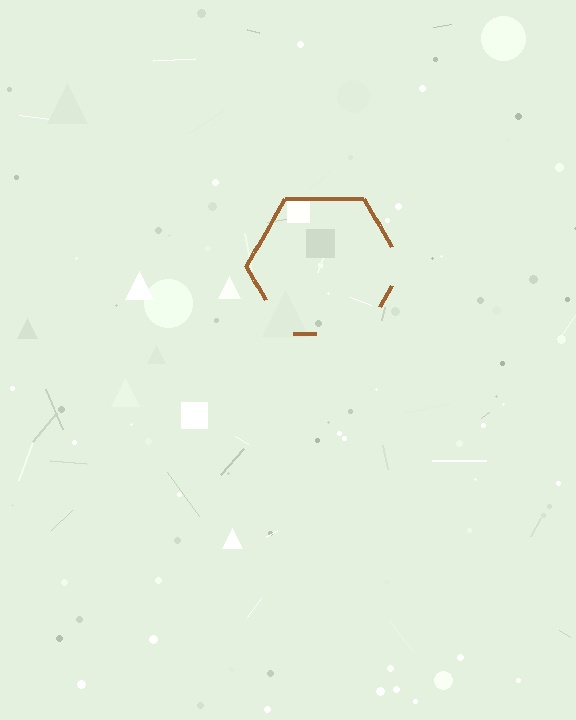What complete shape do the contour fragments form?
The contour fragments form a hexagon.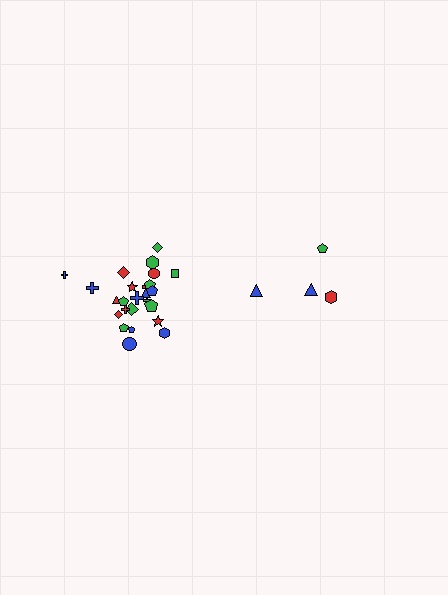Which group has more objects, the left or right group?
The left group.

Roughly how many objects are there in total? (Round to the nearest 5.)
Roughly 30 objects in total.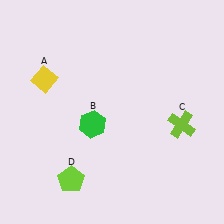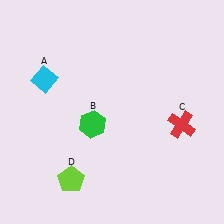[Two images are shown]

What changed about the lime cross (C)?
In Image 1, C is lime. In Image 2, it changed to red.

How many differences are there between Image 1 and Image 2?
There are 2 differences between the two images.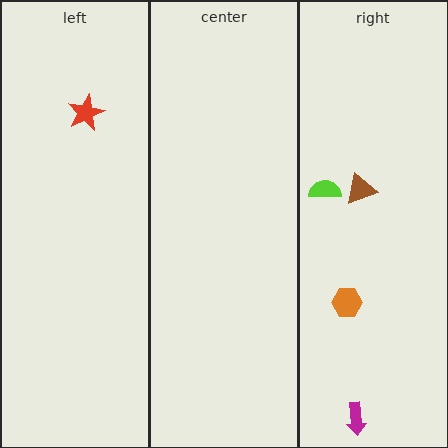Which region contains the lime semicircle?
The right region.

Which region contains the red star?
The left region.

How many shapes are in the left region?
1.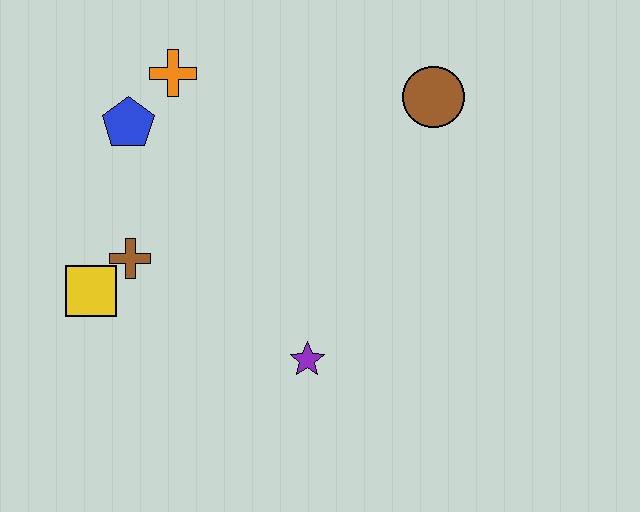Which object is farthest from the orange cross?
The purple star is farthest from the orange cross.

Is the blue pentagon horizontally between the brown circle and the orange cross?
No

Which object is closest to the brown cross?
The yellow square is closest to the brown cross.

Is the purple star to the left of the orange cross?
No